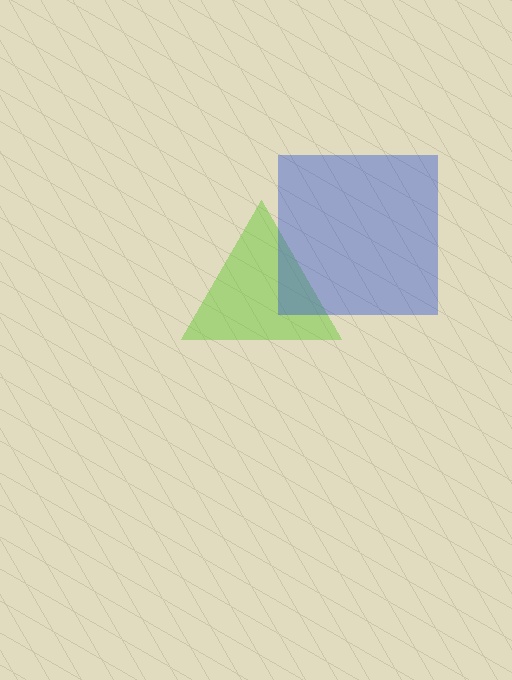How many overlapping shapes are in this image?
There are 2 overlapping shapes in the image.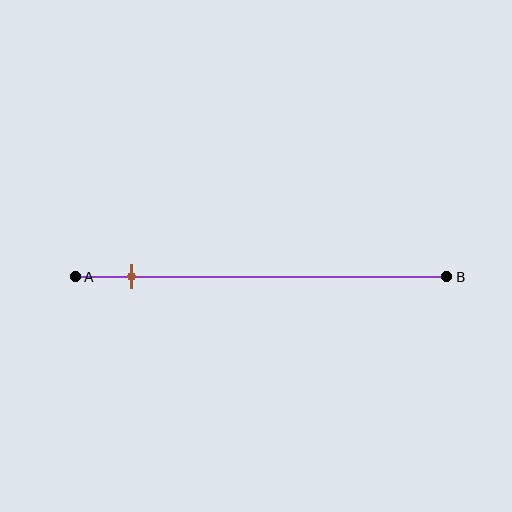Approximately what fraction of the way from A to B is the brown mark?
The brown mark is approximately 15% of the way from A to B.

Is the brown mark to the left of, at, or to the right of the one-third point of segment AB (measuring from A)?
The brown mark is to the left of the one-third point of segment AB.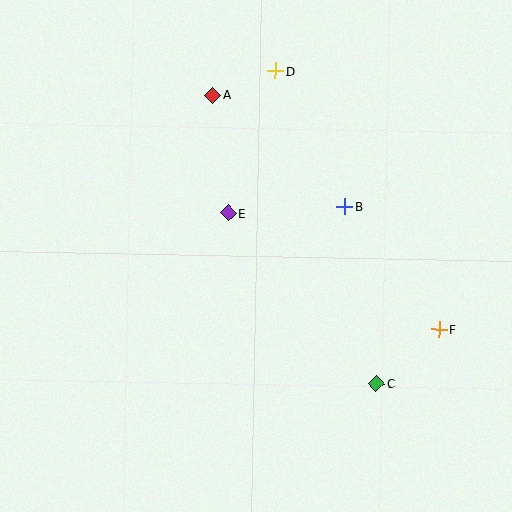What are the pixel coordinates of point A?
Point A is at (213, 95).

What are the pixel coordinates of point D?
Point D is at (275, 71).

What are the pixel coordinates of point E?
Point E is at (228, 213).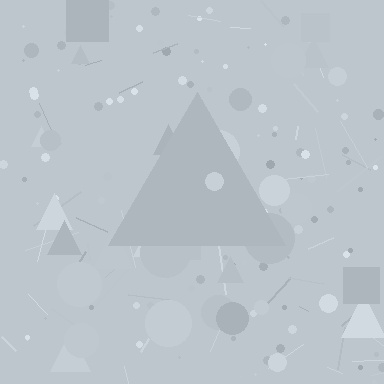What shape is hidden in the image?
A triangle is hidden in the image.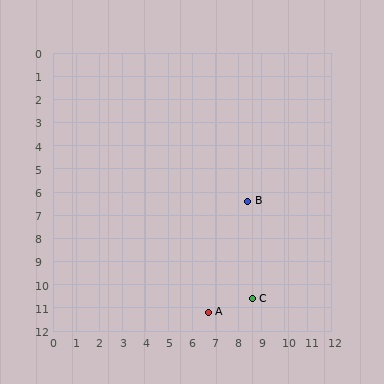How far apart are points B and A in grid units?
Points B and A are about 5.1 grid units apart.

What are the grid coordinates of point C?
Point C is at approximately (8.6, 10.6).